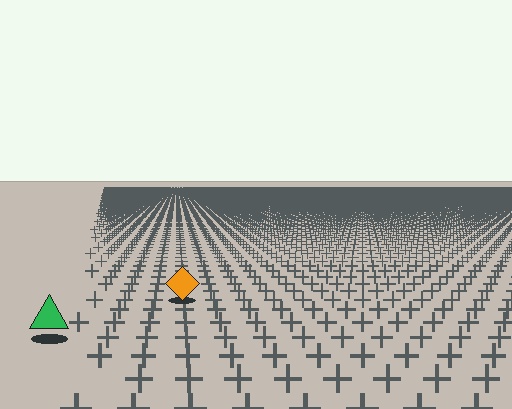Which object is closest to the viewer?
The green triangle is closest. The texture marks near it are larger and more spread out.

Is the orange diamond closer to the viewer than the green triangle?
No. The green triangle is closer — you can tell from the texture gradient: the ground texture is coarser near it.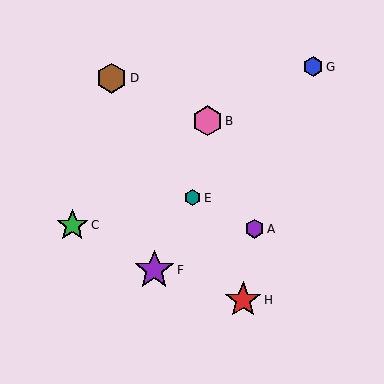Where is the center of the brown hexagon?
The center of the brown hexagon is at (112, 78).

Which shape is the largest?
The purple star (labeled F) is the largest.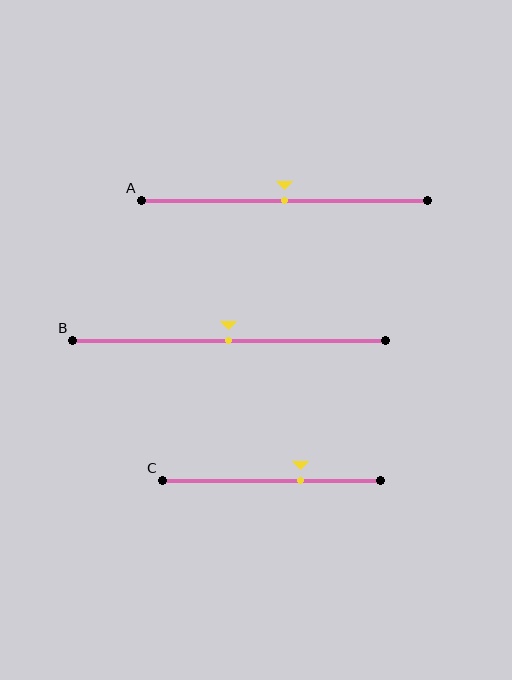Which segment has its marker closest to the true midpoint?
Segment A has its marker closest to the true midpoint.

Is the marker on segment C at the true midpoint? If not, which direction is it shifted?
No, the marker on segment C is shifted to the right by about 13% of the segment length.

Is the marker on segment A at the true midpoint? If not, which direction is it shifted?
Yes, the marker on segment A is at the true midpoint.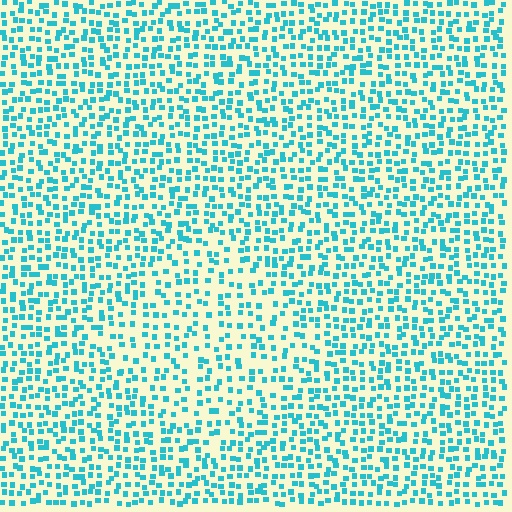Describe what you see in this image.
The image contains small cyan elements arranged at two different densities. A diamond-shaped region is visible where the elements are less densely packed than the surrounding area.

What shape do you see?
I see a diamond.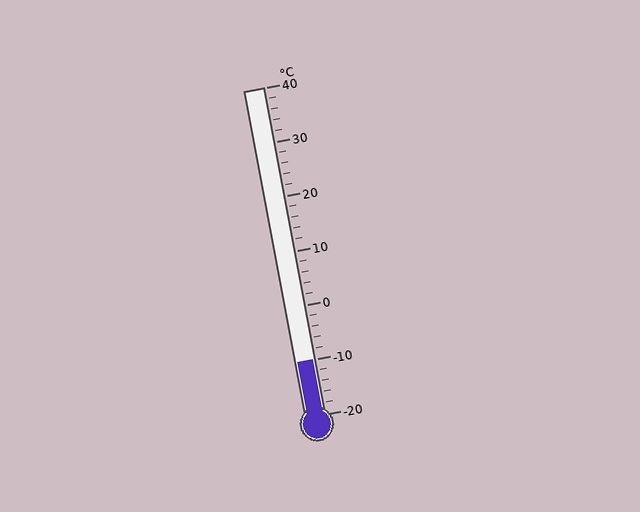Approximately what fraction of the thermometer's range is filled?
The thermometer is filled to approximately 15% of its range.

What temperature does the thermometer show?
The thermometer shows approximately -10°C.